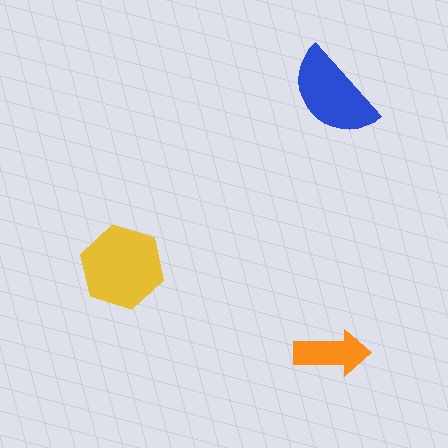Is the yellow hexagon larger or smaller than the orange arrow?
Larger.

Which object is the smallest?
The orange arrow.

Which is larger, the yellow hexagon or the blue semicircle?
The yellow hexagon.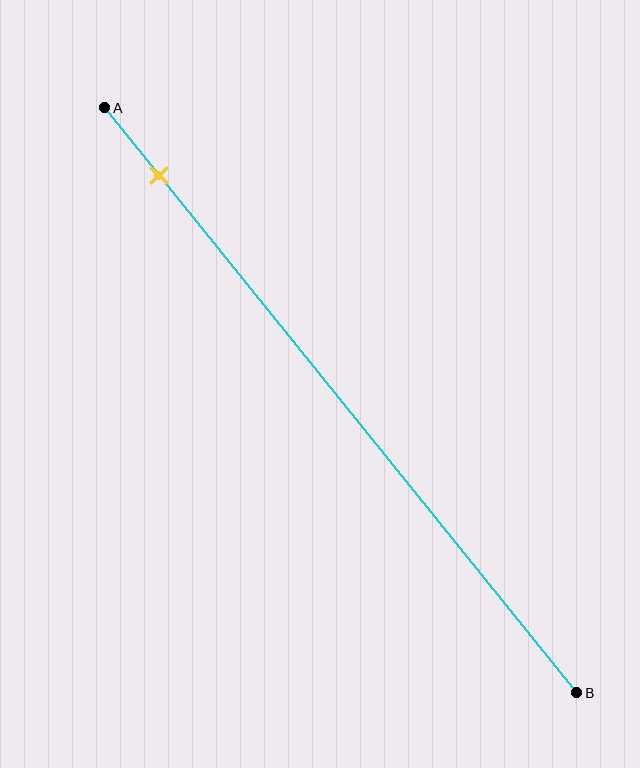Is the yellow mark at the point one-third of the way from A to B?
No, the mark is at about 10% from A, not at the 33% one-third point.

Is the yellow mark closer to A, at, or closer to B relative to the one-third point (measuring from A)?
The yellow mark is closer to point A than the one-third point of segment AB.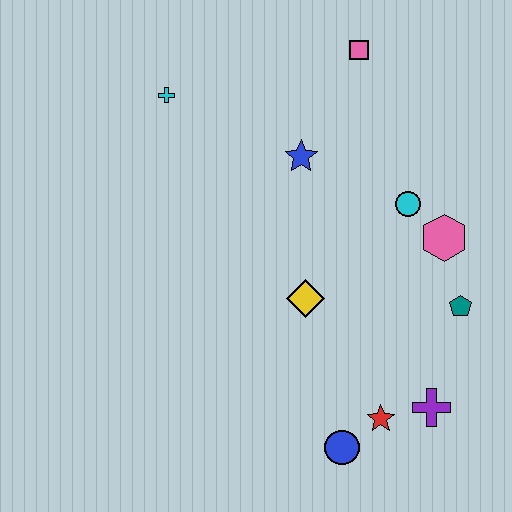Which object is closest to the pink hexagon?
The cyan circle is closest to the pink hexagon.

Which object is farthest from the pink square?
The blue circle is farthest from the pink square.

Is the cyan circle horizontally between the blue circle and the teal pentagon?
Yes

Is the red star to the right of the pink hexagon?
No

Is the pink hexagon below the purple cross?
No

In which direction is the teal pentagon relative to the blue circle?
The teal pentagon is above the blue circle.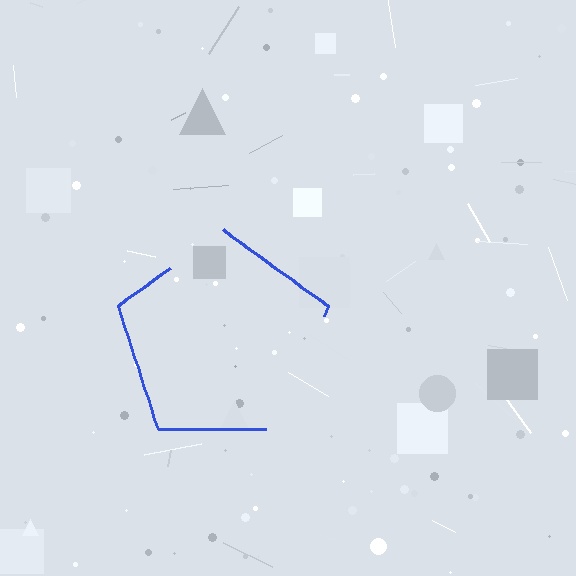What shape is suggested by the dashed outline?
The dashed outline suggests a pentagon.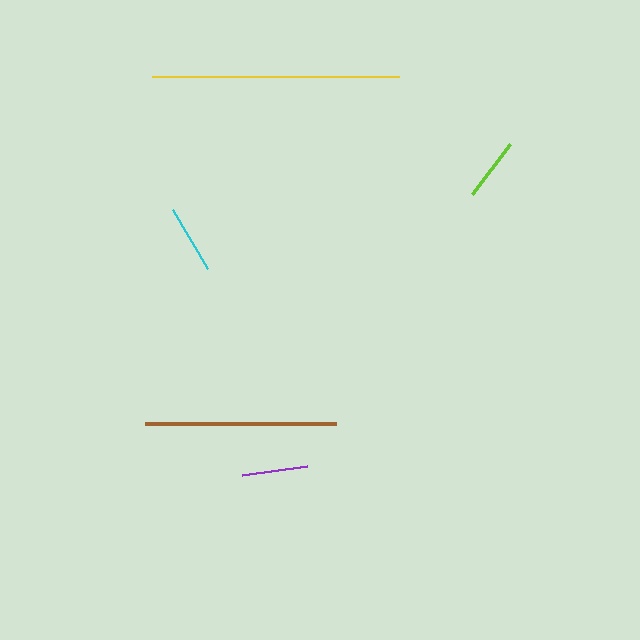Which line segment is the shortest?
The lime line is the shortest at approximately 63 pixels.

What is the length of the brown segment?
The brown segment is approximately 191 pixels long.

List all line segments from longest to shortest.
From longest to shortest: yellow, brown, cyan, purple, lime.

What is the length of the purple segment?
The purple segment is approximately 66 pixels long.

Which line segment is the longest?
The yellow line is the longest at approximately 246 pixels.